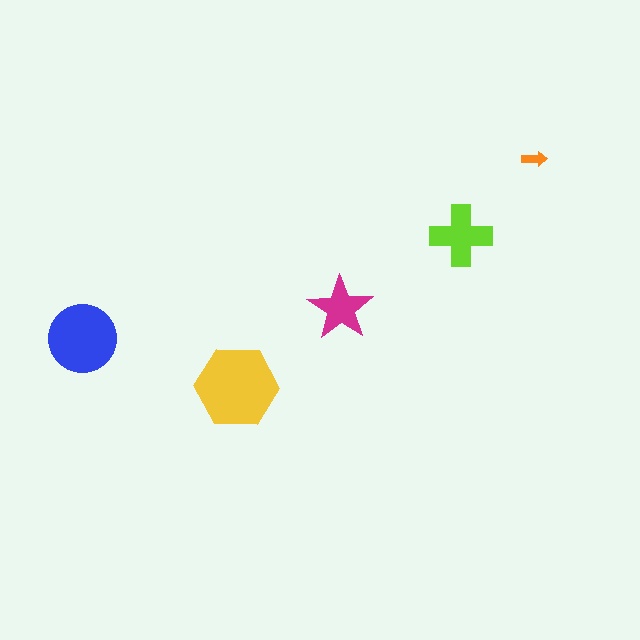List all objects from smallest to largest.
The orange arrow, the magenta star, the lime cross, the blue circle, the yellow hexagon.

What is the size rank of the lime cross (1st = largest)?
3rd.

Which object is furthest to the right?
The orange arrow is rightmost.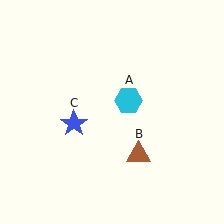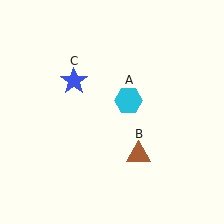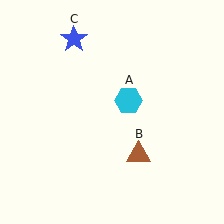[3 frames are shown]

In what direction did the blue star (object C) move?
The blue star (object C) moved up.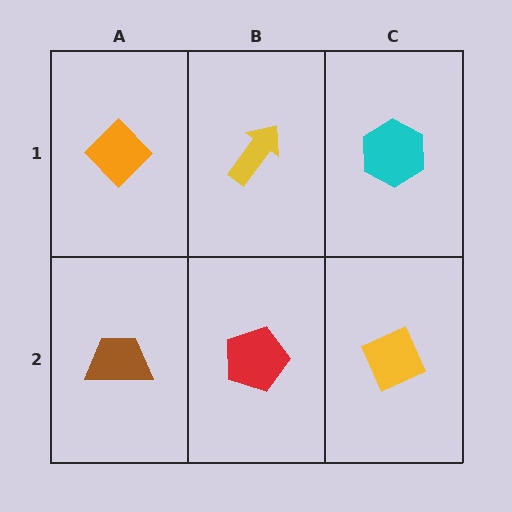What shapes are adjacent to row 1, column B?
A red pentagon (row 2, column B), an orange diamond (row 1, column A), a cyan hexagon (row 1, column C).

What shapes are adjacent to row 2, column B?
A yellow arrow (row 1, column B), a brown trapezoid (row 2, column A), a yellow diamond (row 2, column C).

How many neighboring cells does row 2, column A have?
2.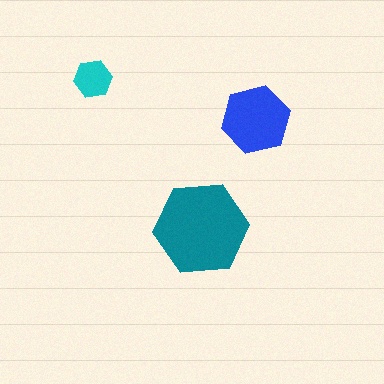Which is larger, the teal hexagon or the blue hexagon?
The teal one.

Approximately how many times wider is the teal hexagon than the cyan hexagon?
About 2.5 times wider.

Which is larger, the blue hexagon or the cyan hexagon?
The blue one.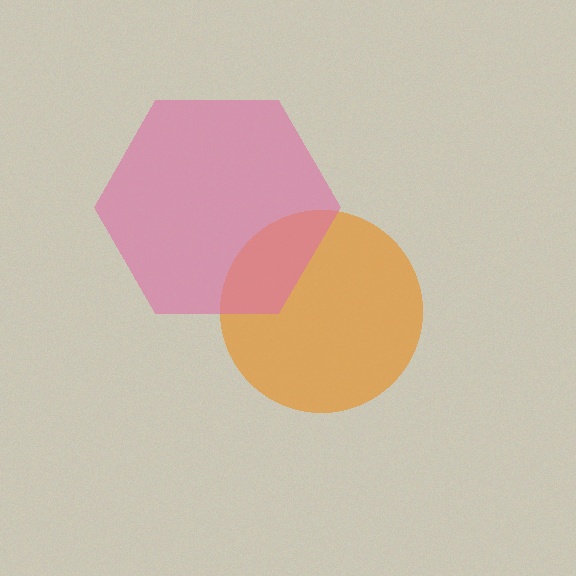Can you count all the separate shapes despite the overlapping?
Yes, there are 2 separate shapes.